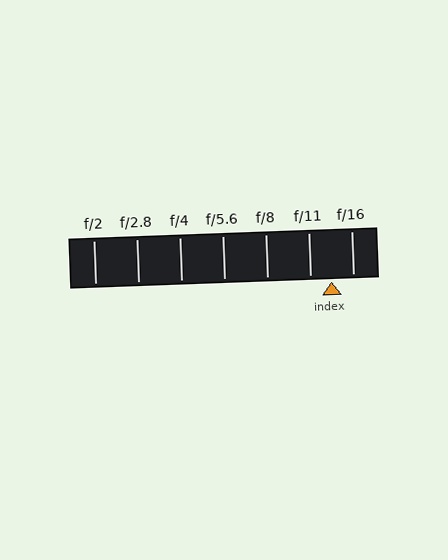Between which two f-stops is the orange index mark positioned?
The index mark is between f/11 and f/16.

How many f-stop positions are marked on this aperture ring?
There are 7 f-stop positions marked.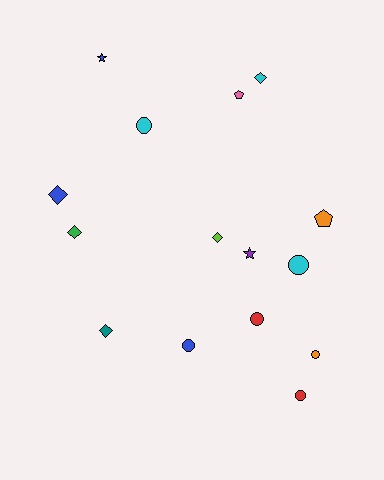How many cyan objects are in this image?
There are 3 cyan objects.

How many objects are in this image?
There are 15 objects.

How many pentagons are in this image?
There are 2 pentagons.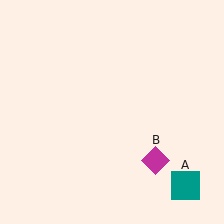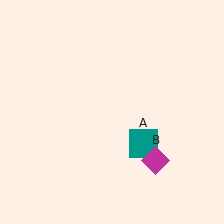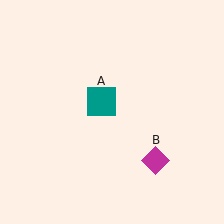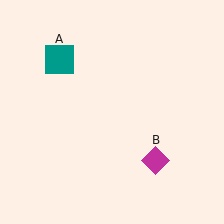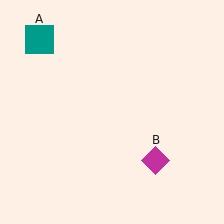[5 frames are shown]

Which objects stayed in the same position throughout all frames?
Magenta diamond (object B) remained stationary.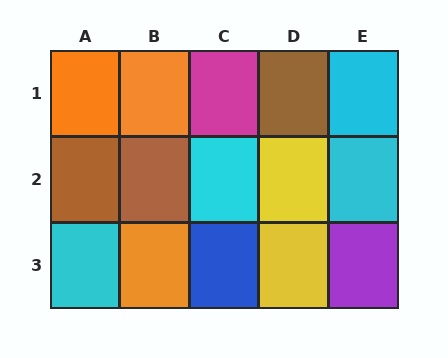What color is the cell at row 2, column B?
Brown.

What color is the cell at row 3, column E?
Purple.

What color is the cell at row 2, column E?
Cyan.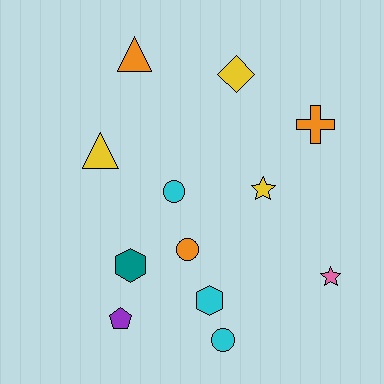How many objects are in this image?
There are 12 objects.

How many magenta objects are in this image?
There are no magenta objects.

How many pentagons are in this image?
There is 1 pentagon.